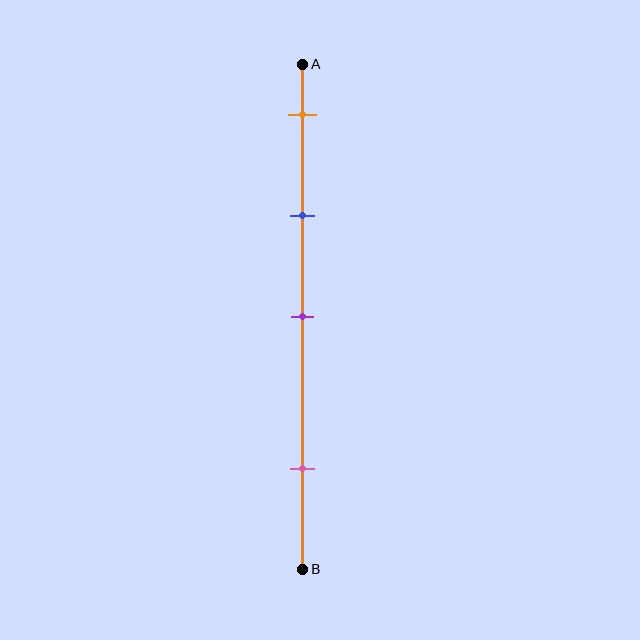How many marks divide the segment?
There are 4 marks dividing the segment.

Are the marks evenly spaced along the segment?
No, the marks are not evenly spaced.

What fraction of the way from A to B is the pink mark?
The pink mark is approximately 80% (0.8) of the way from A to B.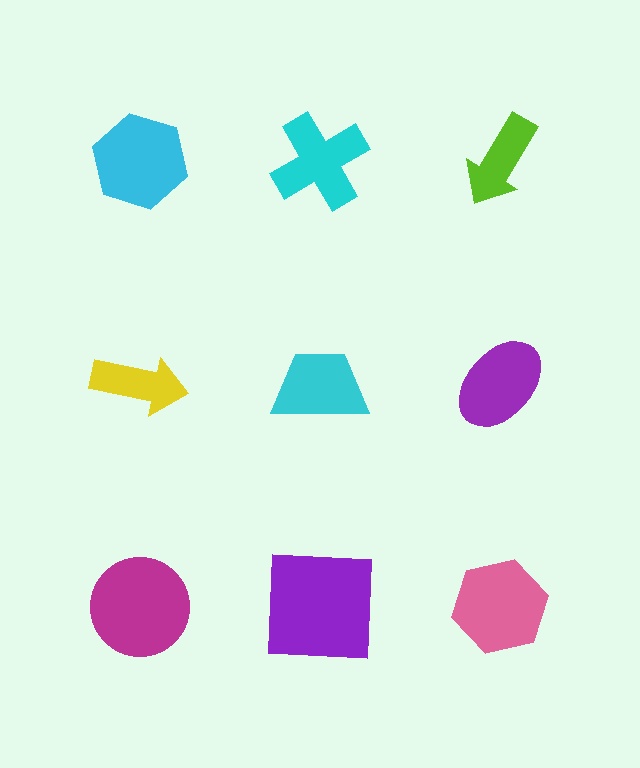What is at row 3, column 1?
A magenta circle.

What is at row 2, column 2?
A cyan trapezoid.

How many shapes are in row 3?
3 shapes.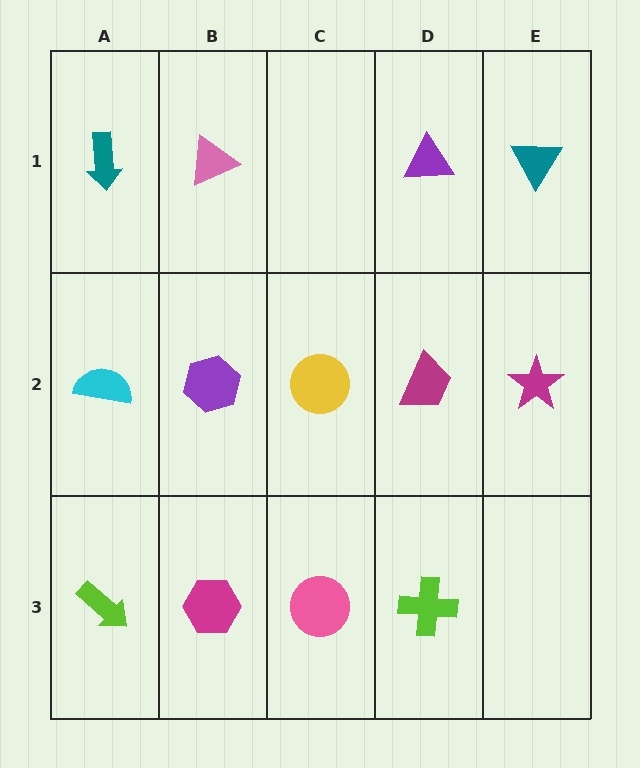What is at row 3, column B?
A magenta hexagon.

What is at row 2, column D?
A magenta trapezoid.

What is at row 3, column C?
A pink circle.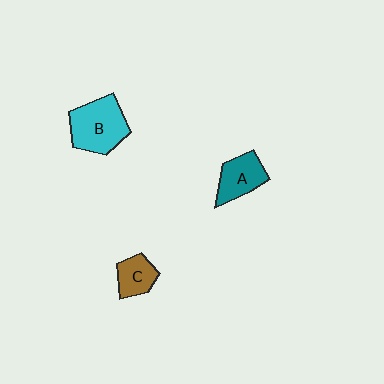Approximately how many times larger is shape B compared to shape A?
Approximately 1.5 times.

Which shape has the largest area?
Shape B (cyan).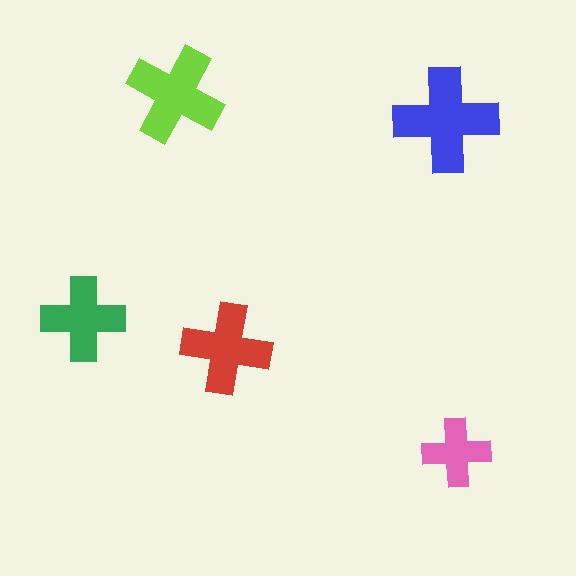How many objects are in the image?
There are 5 objects in the image.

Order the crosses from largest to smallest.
the blue one, the lime one, the red one, the green one, the pink one.